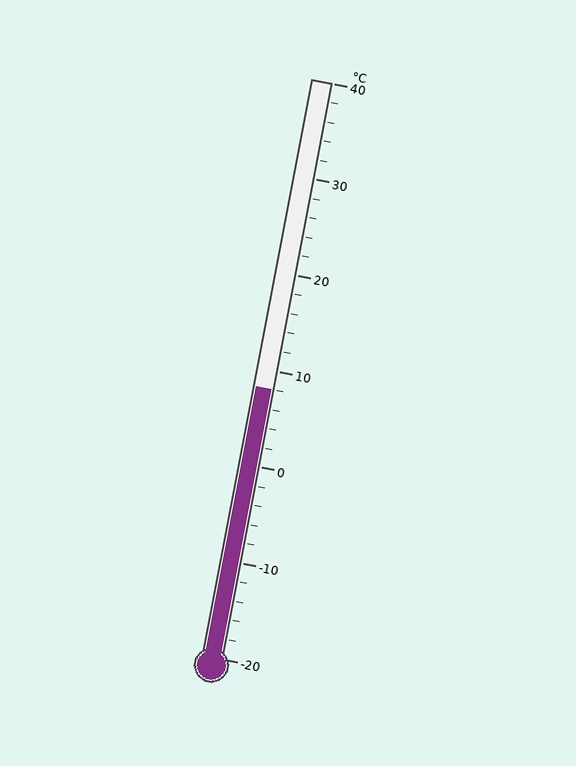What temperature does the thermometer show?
The thermometer shows approximately 8°C.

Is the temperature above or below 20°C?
The temperature is below 20°C.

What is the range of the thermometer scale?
The thermometer scale ranges from -20°C to 40°C.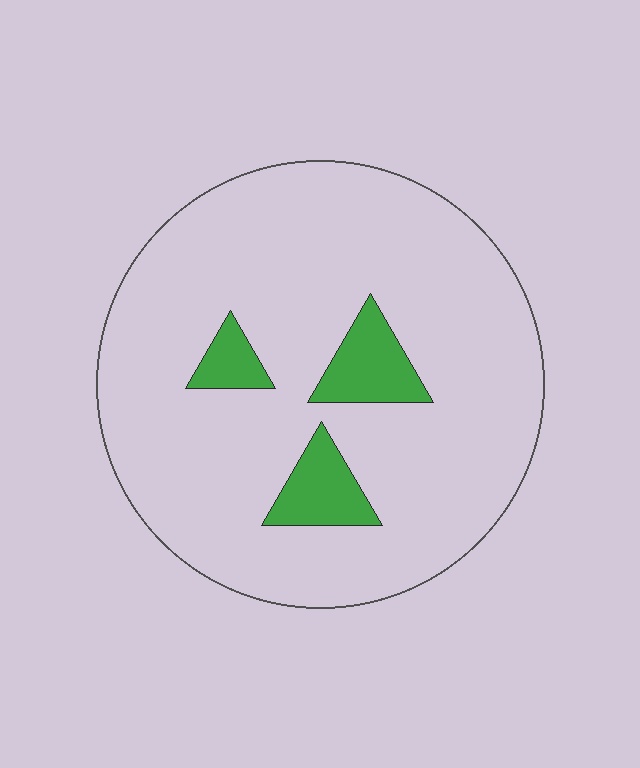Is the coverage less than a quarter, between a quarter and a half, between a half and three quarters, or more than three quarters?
Less than a quarter.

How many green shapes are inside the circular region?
3.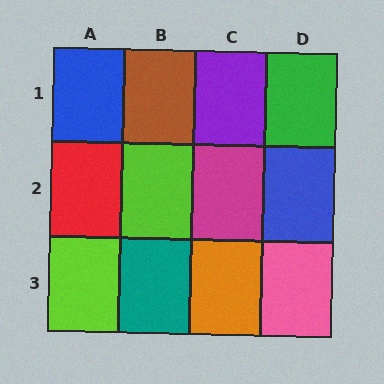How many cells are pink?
1 cell is pink.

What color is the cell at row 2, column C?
Magenta.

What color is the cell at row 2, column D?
Blue.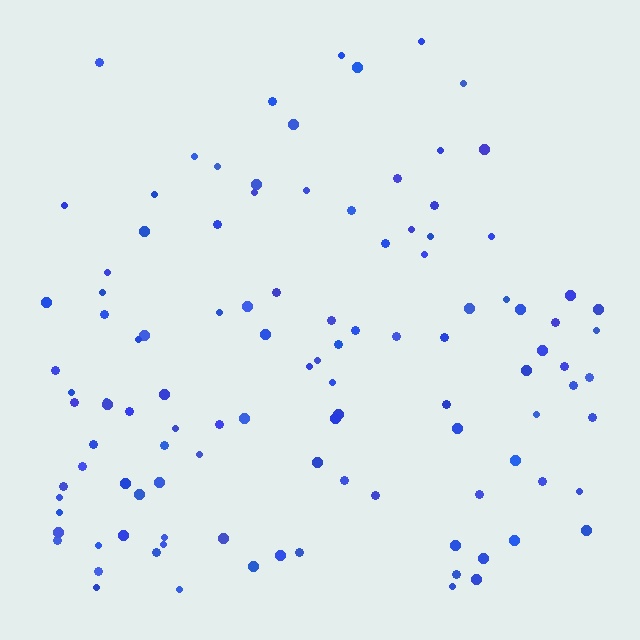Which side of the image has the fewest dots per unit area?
The top.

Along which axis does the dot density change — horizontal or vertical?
Vertical.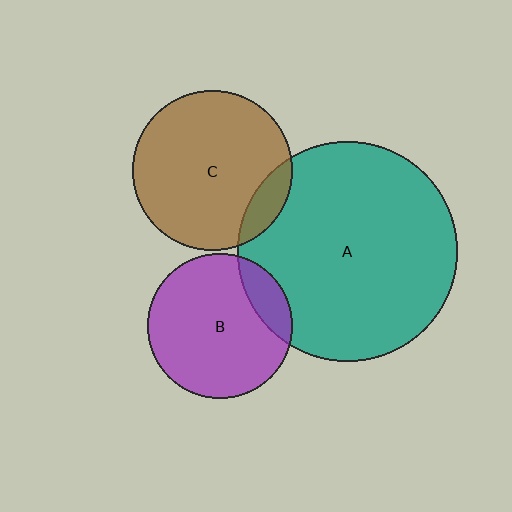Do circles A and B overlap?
Yes.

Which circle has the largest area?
Circle A (teal).